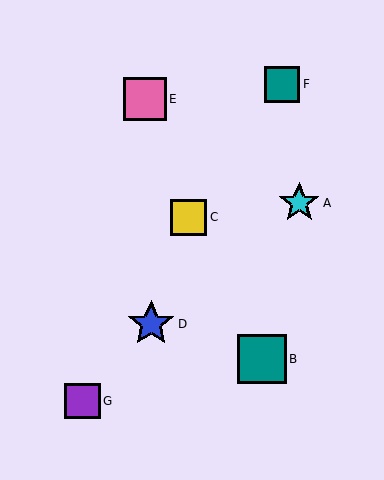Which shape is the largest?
The teal square (labeled B) is the largest.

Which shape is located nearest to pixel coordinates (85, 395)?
The purple square (labeled G) at (83, 401) is nearest to that location.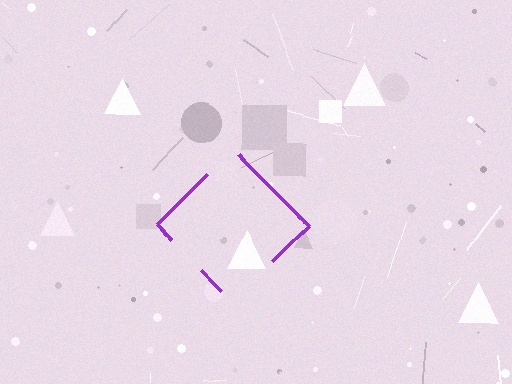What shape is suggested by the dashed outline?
The dashed outline suggests a diamond.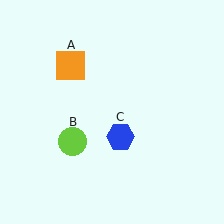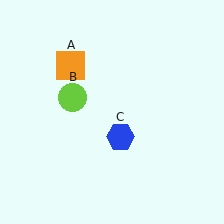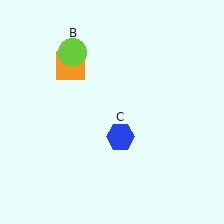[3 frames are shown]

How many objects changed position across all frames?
1 object changed position: lime circle (object B).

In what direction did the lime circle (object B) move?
The lime circle (object B) moved up.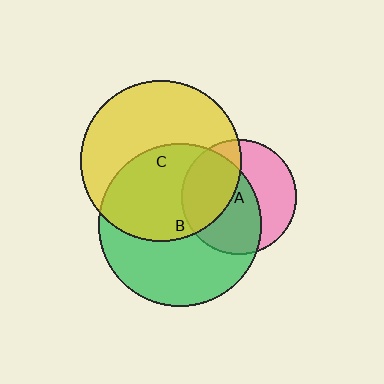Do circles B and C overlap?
Yes.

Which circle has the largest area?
Circle B (green).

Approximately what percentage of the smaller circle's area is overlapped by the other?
Approximately 50%.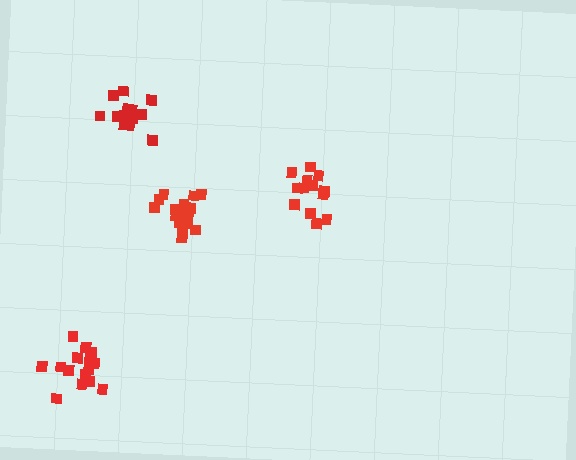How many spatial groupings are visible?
There are 4 spatial groupings.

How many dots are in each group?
Group 1: 16 dots, Group 2: 13 dots, Group 3: 19 dots, Group 4: 13 dots (61 total).